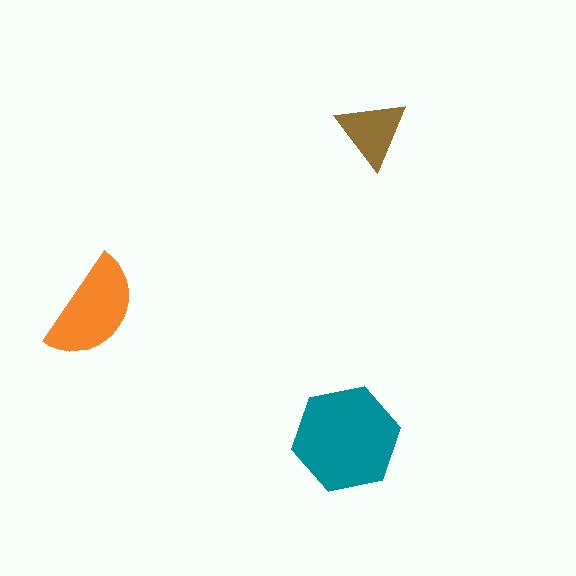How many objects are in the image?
There are 3 objects in the image.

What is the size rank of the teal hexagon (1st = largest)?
1st.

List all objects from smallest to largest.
The brown triangle, the orange semicircle, the teal hexagon.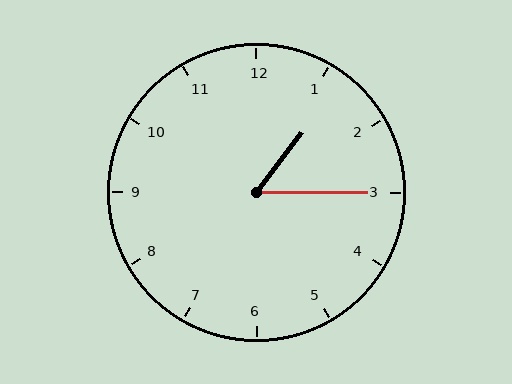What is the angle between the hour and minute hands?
Approximately 52 degrees.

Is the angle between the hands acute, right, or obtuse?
It is acute.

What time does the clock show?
1:15.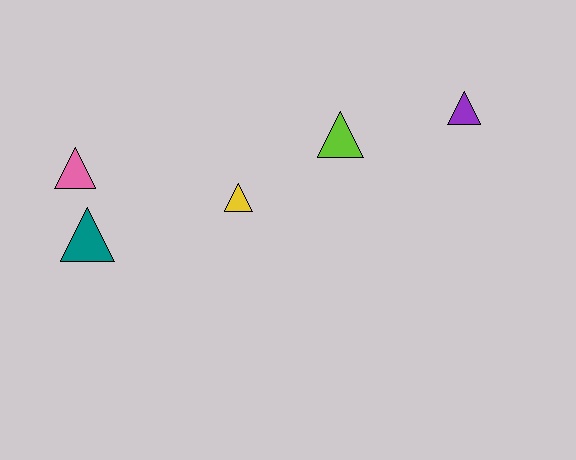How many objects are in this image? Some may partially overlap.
There are 5 objects.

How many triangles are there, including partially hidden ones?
There are 5 triangles.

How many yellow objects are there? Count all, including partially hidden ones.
There is 1 yellow object.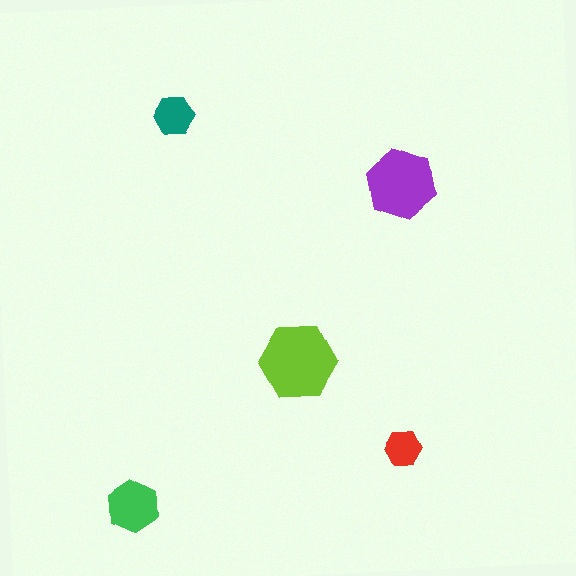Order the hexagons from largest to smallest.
the lime one, the purple one, the green one, the teal one, the red one.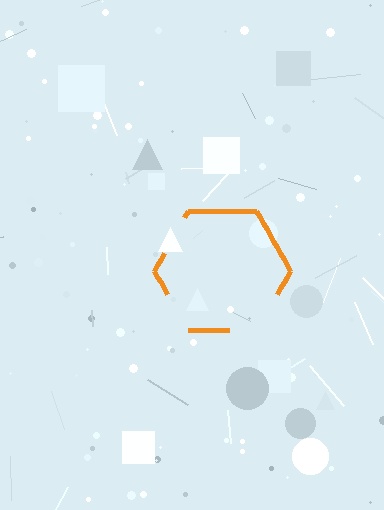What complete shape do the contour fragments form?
The contour fragments form a hexagon.